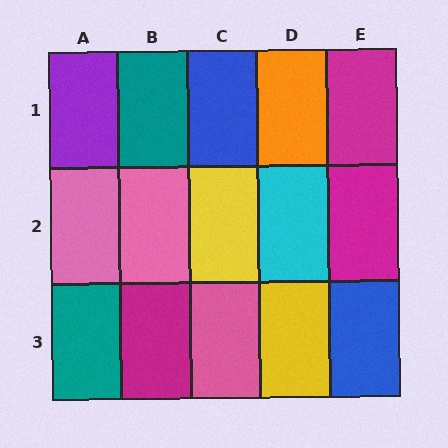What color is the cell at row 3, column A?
Teal.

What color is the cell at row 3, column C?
Pink.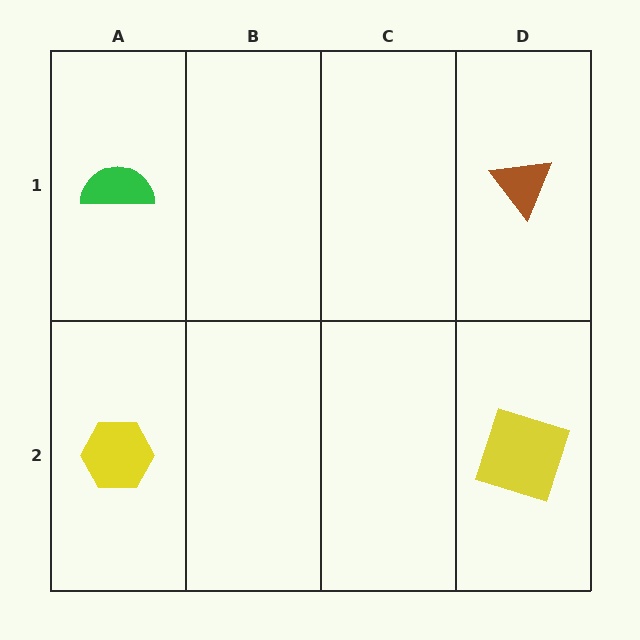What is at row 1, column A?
A green semicircle.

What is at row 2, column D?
A yellow square.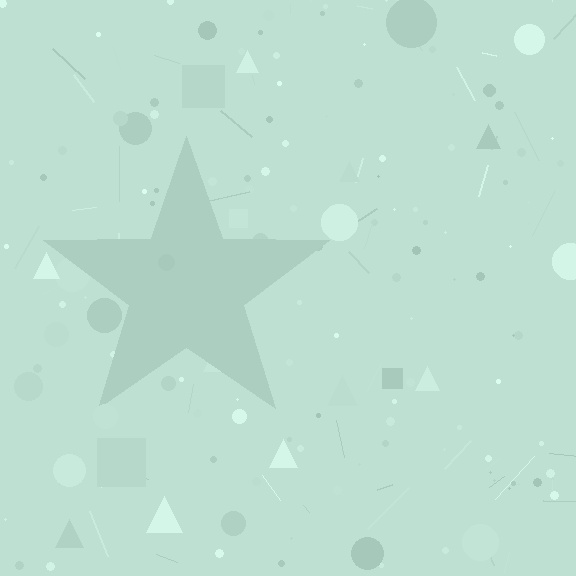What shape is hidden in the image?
A star is hidden in the image.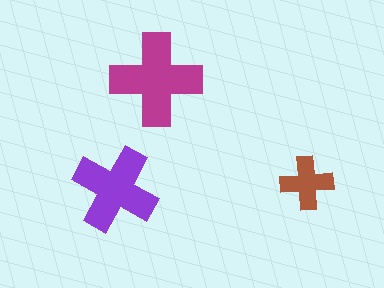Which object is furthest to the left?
The purple cross is leftmost.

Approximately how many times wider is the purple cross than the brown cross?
About 1.5 times wider.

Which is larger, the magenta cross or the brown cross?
The magenta one.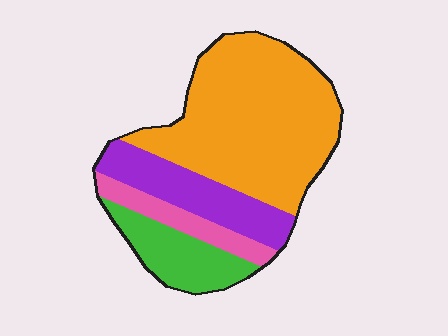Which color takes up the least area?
Pink, at roughly 10%.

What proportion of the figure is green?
Green covers roughly 15% of the figure.